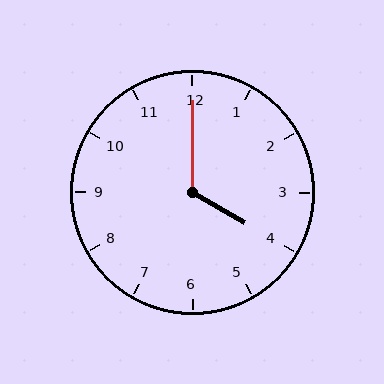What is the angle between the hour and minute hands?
Approximately 120 degrees.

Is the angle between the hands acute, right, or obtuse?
It is obtuse.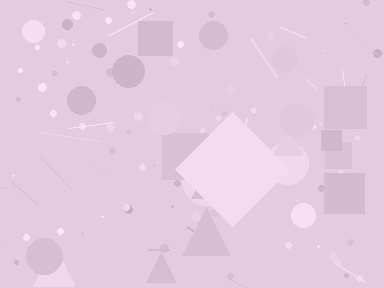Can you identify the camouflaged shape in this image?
The camouflaged shape is a diamond.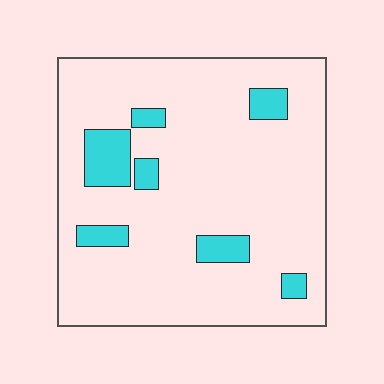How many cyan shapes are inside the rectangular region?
7.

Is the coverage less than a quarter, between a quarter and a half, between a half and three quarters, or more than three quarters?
Less than a quarter.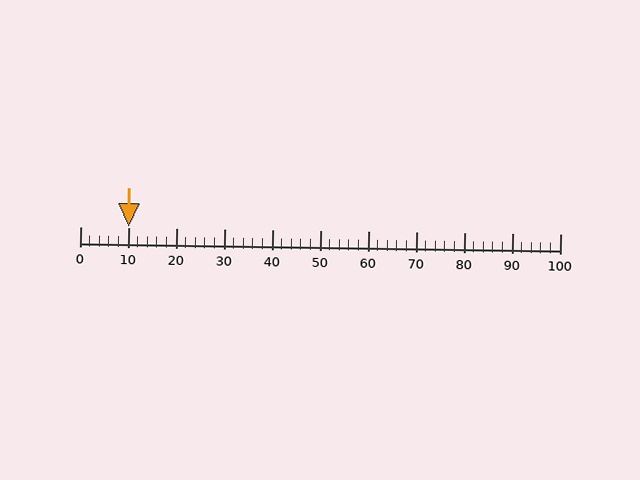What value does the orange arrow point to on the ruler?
The orange arrow points to approximately 10.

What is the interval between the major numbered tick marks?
The major tick marks are spaced 10 units apart.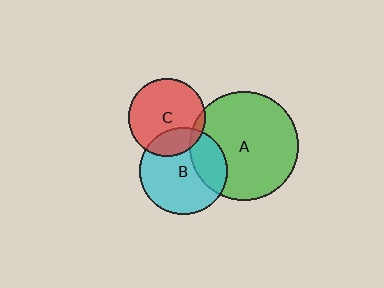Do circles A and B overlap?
Yes.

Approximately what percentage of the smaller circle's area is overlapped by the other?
Approximately 25%.